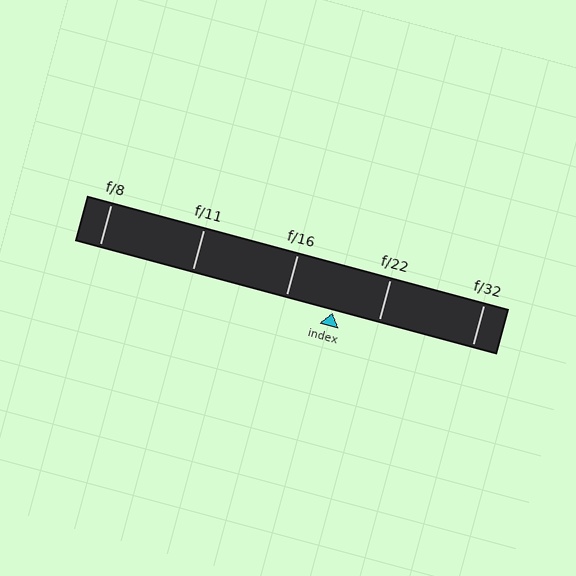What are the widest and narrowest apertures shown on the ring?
The widest aperture shown is f/8 and the narrowest is f/32.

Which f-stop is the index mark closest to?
The index mark is closest to f/22.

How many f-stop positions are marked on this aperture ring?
There are 5 f-stop positions marked.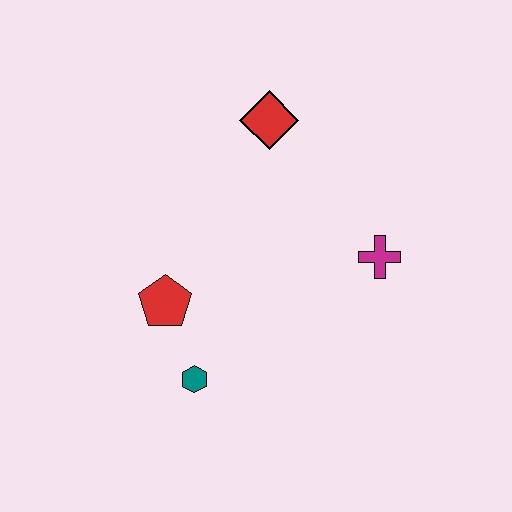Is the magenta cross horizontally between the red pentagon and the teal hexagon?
No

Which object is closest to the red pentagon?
The teal hexagon is closest to the red pentagon.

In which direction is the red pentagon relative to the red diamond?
The red pentagon is below the red diamond.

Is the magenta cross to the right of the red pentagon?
Yes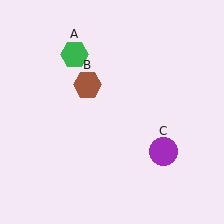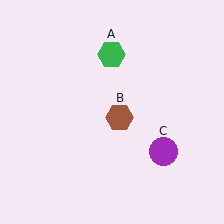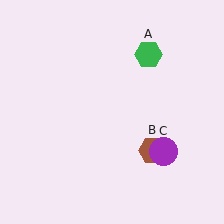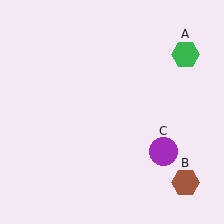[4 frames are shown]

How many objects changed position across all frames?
2 objects changed position: green hexagon (object A), brown hexagon (object B).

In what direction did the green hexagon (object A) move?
The green hexagon (object A) moved right.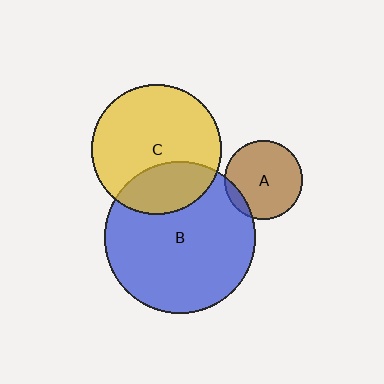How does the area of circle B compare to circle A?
Approximately 3.7 times.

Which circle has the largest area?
Circle B (blue).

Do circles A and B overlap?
Yes.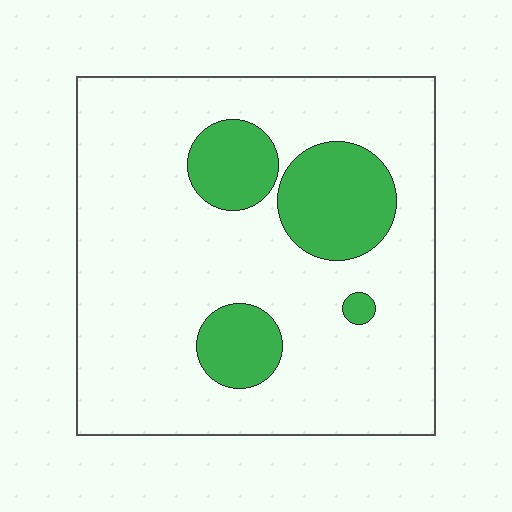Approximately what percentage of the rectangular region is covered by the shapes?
Approximately 20%.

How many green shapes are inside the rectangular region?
4.